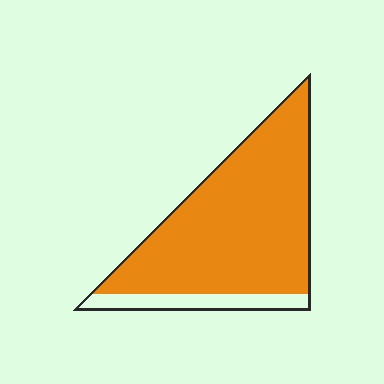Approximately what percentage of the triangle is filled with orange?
Approximately 85%.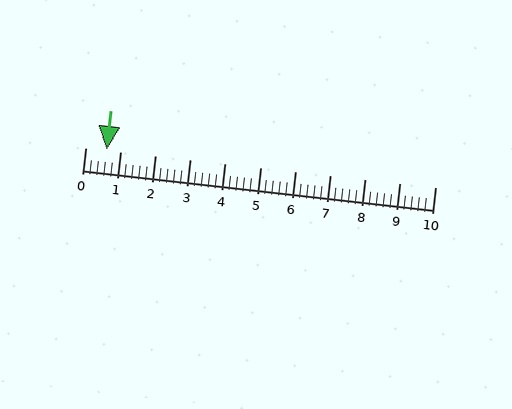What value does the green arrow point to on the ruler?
The green arrow points to approximately 0.6.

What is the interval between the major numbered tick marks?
The major tick marks are spaced 1 units apart.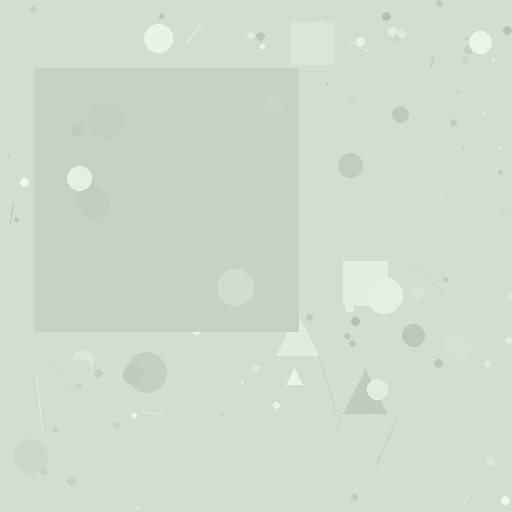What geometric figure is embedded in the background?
A square is embedded in the background.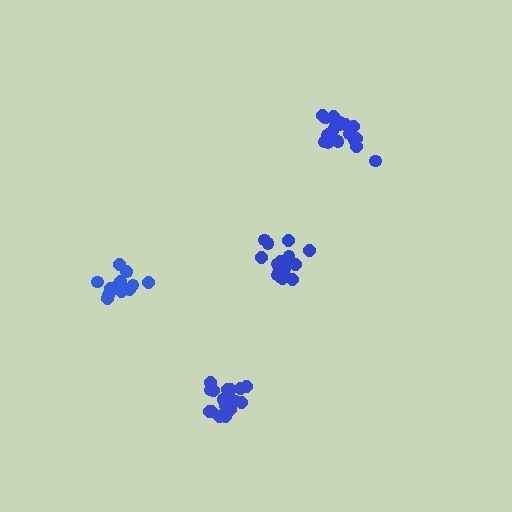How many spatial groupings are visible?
There are 4 spatial groupings.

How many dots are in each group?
Group 1: 20 dots, Group 2: 19 dots, Group 3: 16 dots, Group 4: 18 dots (73 total).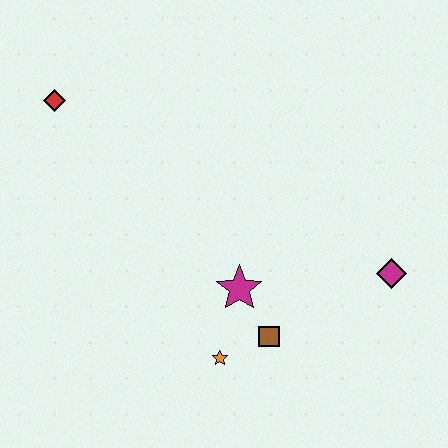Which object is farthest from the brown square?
The red diamond is farthest from the brown square.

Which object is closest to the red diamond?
The magenta star is closest to the red diamond.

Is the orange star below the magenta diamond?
Yes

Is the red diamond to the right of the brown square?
No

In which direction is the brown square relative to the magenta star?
The brown square is below the magenta star.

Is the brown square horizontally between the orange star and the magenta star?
No